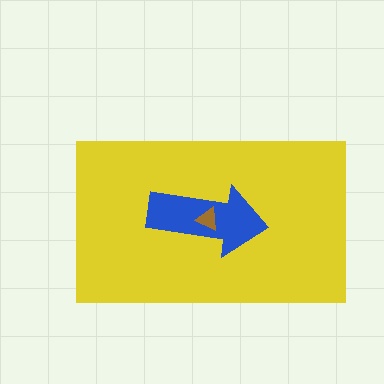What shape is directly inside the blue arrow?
The brown triangle.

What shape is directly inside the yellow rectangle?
The blue arrow.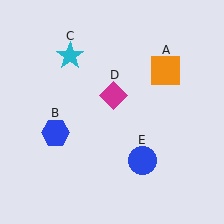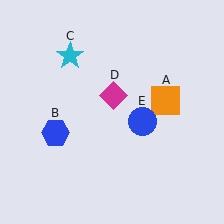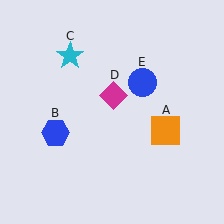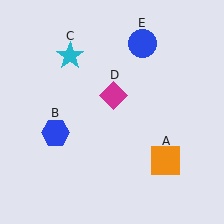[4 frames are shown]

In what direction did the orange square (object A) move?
The orange square (object A) moved down.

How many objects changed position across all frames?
2 objects changed position: orange square (object A), blue circle (object E).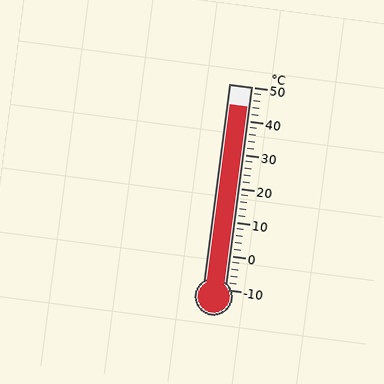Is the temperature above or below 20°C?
The temperature is above 20°C.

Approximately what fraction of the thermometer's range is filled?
The thermometer is filled to approximately 90% of its range.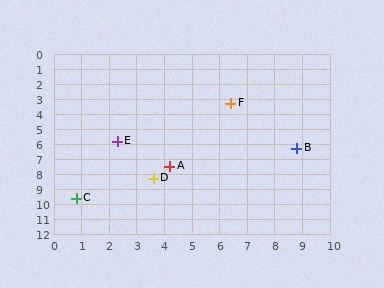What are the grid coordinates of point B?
Point B is at approximately (8.8, 6.3).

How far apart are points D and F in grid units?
Points D and F are about 5.7 grid units apart.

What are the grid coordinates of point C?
Point C is at approximately (0.8, 9.6).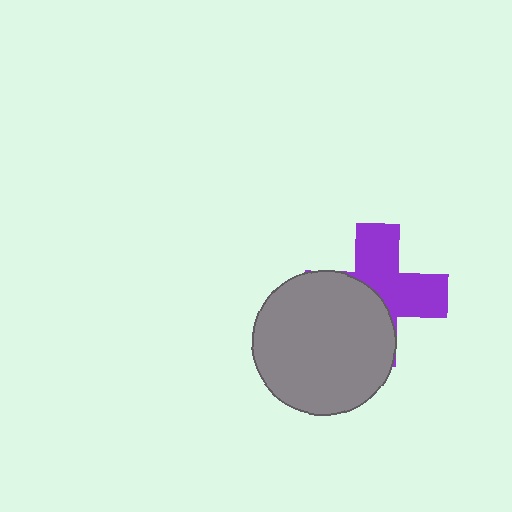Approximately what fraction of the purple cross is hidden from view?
Roughly 49% of the purple cross is hidden behind the gray circle.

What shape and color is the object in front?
The object in front is a gray circle.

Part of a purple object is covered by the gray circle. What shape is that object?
It is a cross.